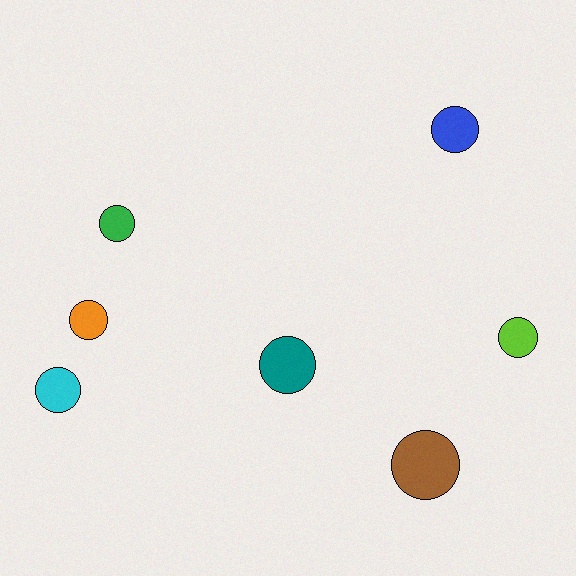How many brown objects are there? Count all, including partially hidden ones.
There is 1 brown object.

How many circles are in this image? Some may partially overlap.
There are 7 circles.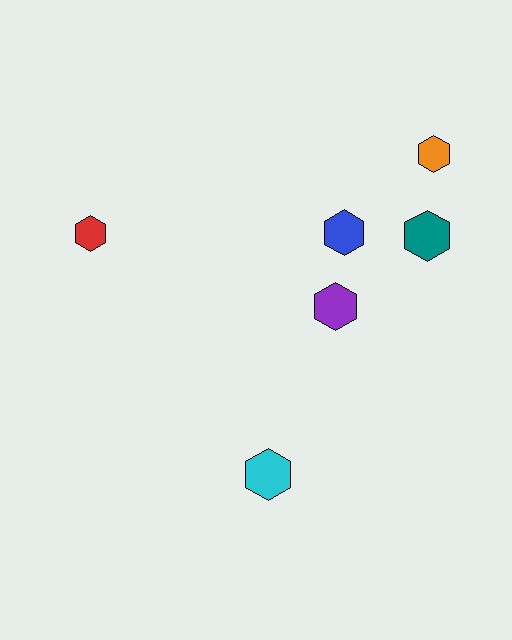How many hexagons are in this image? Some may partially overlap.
There are 6 hexagons.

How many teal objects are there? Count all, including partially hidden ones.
There is 1 teal object.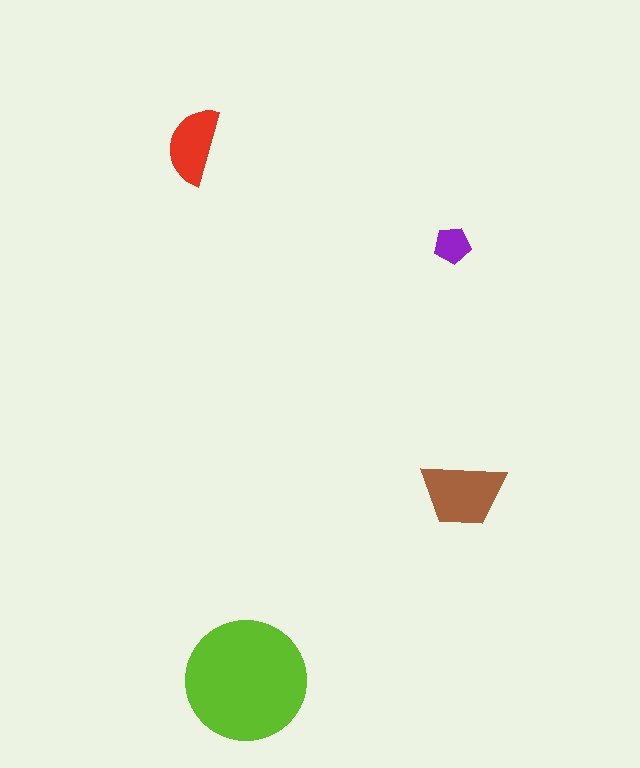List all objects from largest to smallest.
The lime circle, the brown trapezoid, the red semicircle, the purple pentagon.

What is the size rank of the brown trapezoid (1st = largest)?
2nd.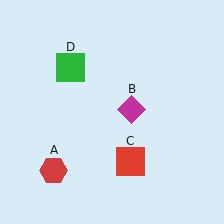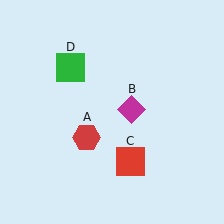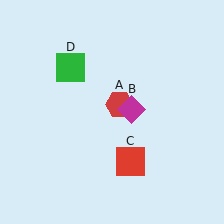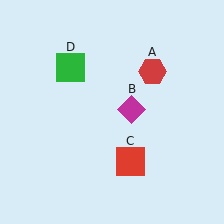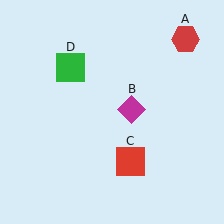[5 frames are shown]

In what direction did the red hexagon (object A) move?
The red hexagon (object A) moved up and to the right.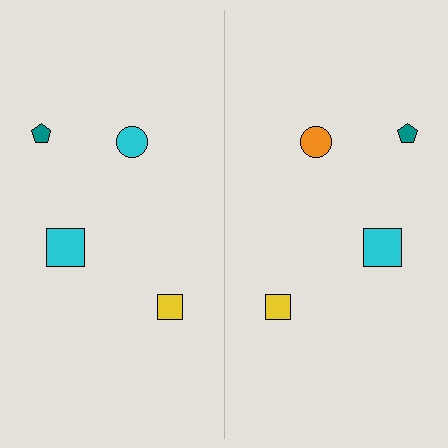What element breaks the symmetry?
The orange circle on the right side breaks the symmetry — its mirror counterpart is cyan.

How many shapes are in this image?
There are 8 shapes in this image.